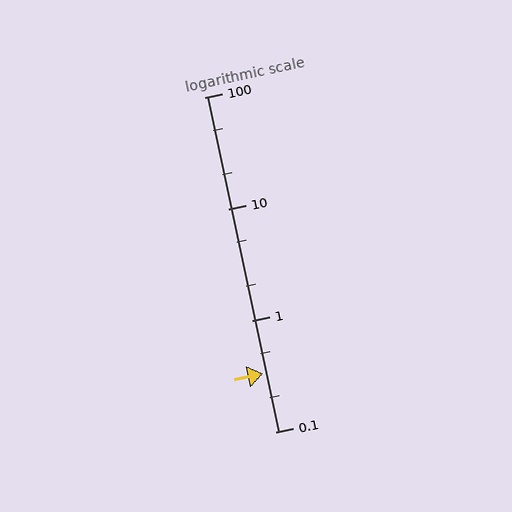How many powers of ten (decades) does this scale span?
The scale spans 3 decades, from 0.1 to 100.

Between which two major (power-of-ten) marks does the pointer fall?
The pointer is between 0.1 and 1.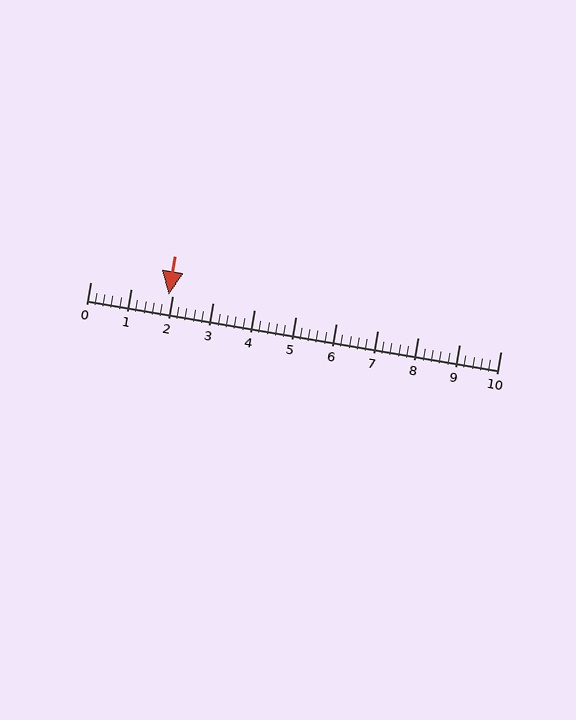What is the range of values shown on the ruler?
The ruler shows values from 0 to 10.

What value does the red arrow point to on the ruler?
The red arrow points to approximately 1.9.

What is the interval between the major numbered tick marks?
The major tick marks are spaced 1 units apart.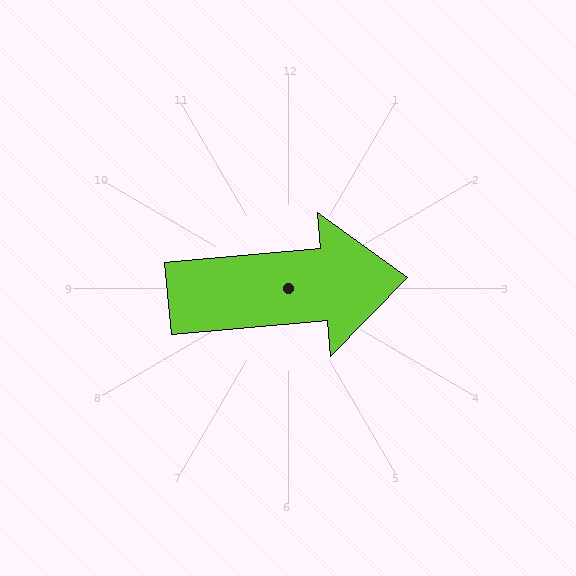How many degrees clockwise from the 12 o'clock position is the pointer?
Approximately 85 degrees.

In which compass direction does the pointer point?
East.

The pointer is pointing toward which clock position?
Roughly 3 o'clock.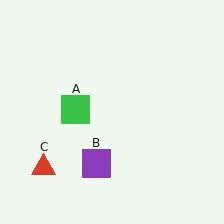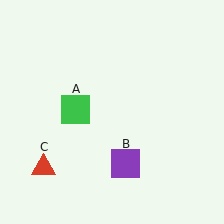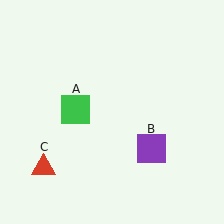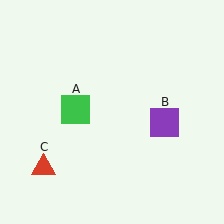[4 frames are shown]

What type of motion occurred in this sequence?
The purple square (object B) rotated counterclockwise around the center of the scene.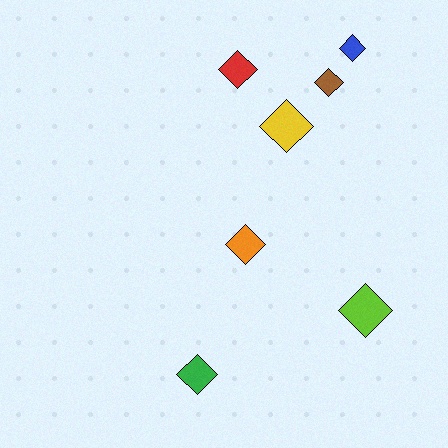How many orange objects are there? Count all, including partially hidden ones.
There is 1 orange object.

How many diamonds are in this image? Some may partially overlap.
There are 7 diamonds.